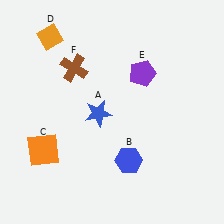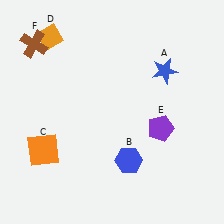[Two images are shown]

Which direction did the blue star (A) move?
The blue star (A) moved right.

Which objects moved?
The objects that moved are: the blue star (A), the purple pentagon (E), the brown cross (F).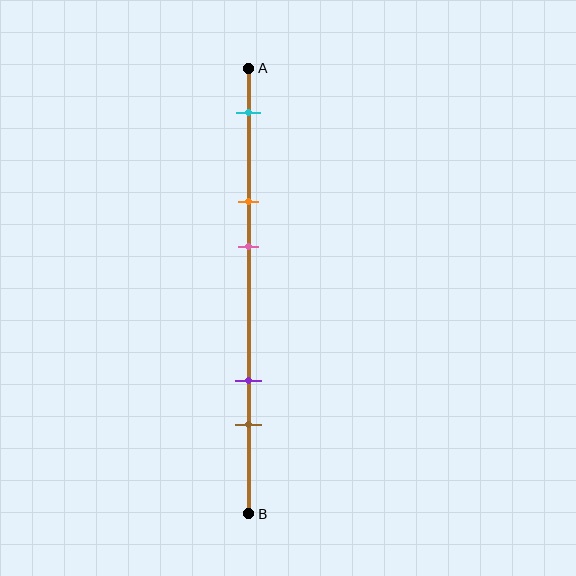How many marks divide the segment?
There are 5 marks dividing the segment.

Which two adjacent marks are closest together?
The orange and pink marks are the closest adjacent pair.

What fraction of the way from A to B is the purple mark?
The purple mark is approximately 70% (0.7) of the way from A to B.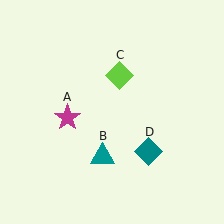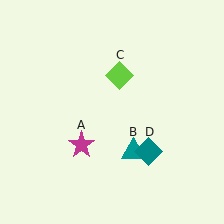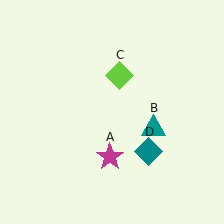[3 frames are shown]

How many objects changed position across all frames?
2 objects changed position: magenta star (object A), teal triangle (object B).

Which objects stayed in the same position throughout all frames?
Lime diamond (object C) and teal diamond (object D) remained stationary.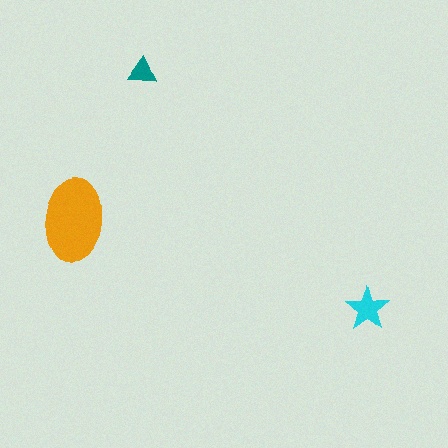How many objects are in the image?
There are 3 objects in the image.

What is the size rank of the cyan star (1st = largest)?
2nd.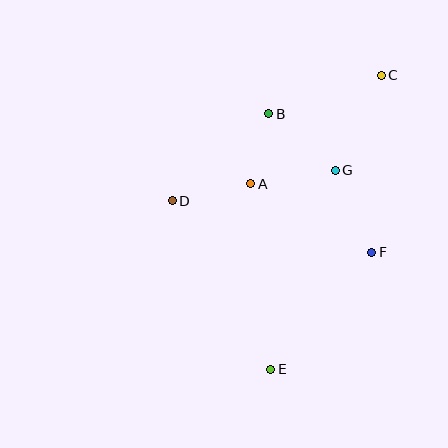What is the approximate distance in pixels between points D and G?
The distance between D and G is approximately 166 pixels.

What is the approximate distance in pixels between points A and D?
The distance between A and D is approximately 80 pixels.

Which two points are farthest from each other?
Points C and E are farthest from each other.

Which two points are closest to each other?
Points A and B are closest to each other.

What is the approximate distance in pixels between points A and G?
The distance between A and G is approximately 86 pixels.